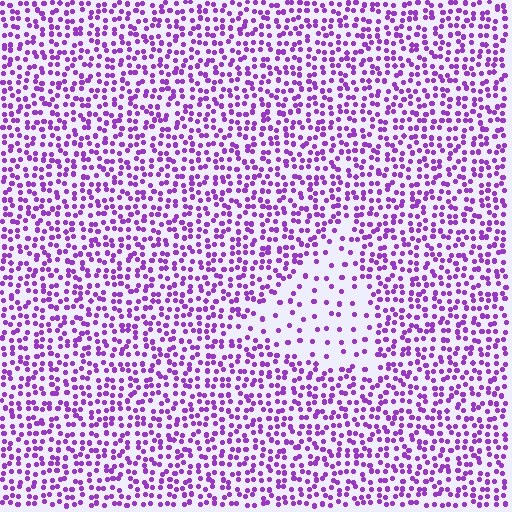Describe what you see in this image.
The image contains small purple elements arranged at two different densities. A triangle-shaped region is visible where the elements are less densely packed than the surrounding area.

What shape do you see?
I see a triangle.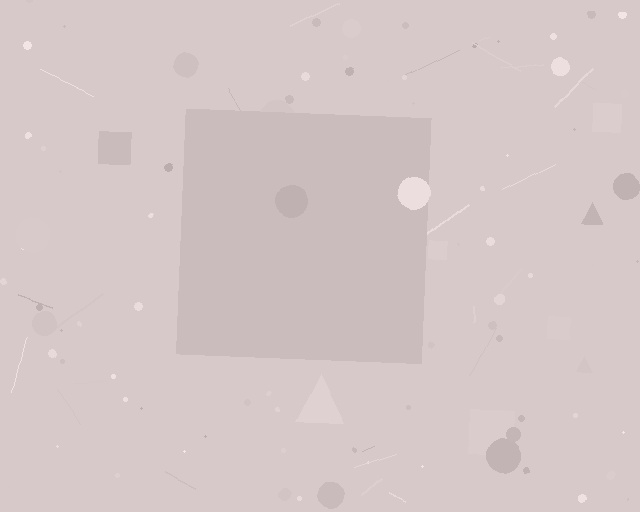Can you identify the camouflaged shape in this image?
The camouflaged shape is a square.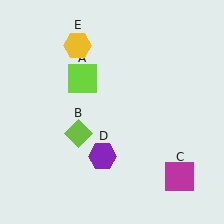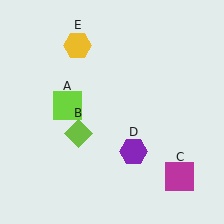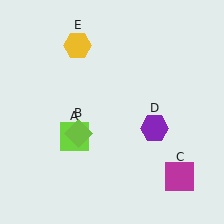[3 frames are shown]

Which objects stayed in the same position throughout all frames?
Lime diamond (object B) and magenta square (object C) and yellow hexagon (object E) remained stationary.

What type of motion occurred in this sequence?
The lime square (object A), purple hexagon (object D) rotated counterclockwise around the center of the scene.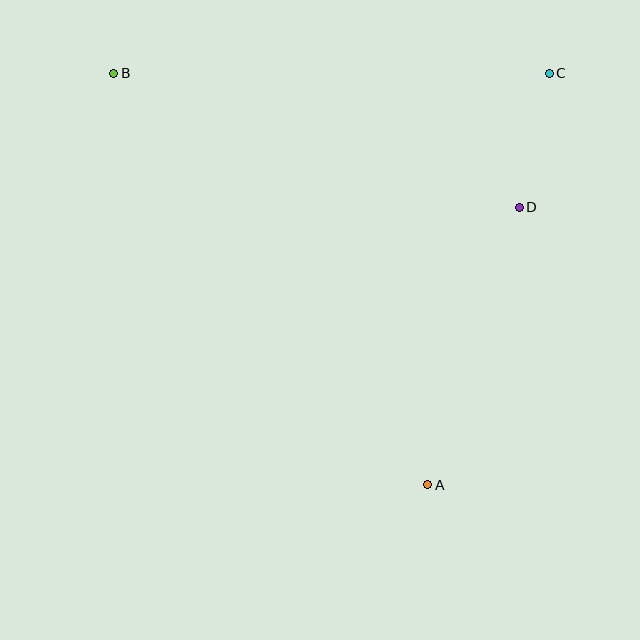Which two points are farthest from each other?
Points A and B are farthest from each other.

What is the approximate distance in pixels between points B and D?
The distance between B and D is approximately 427 pixels.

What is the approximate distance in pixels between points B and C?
The distance between B and C is approximately 436 pixels.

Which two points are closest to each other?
Points C and D are closest to each other.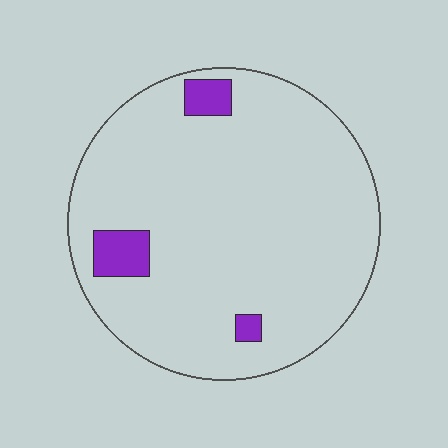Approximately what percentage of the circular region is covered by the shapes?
Approximately 5%.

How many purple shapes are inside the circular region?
3.